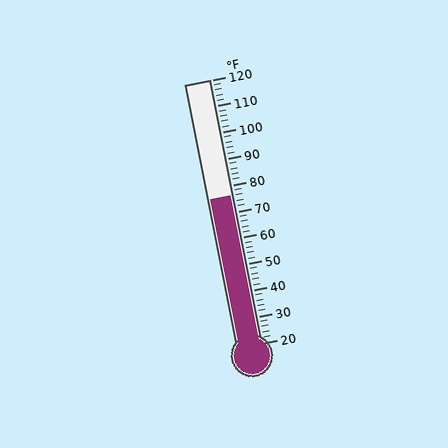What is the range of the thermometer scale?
The thermometer scale ranges from 20°F to 120°F.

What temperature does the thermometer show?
The thermometer shows approximately 76°F.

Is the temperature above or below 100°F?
The temperature is below 100°F.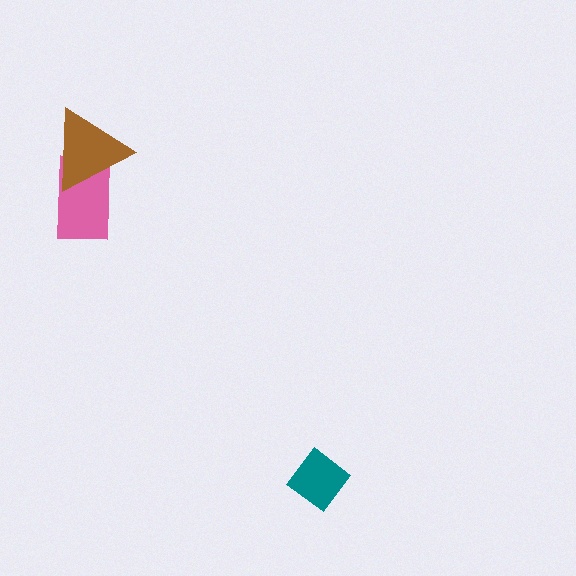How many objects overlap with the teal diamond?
0 objects overlap with the teal diamond.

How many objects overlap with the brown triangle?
1 object overlaps with the brown triangle.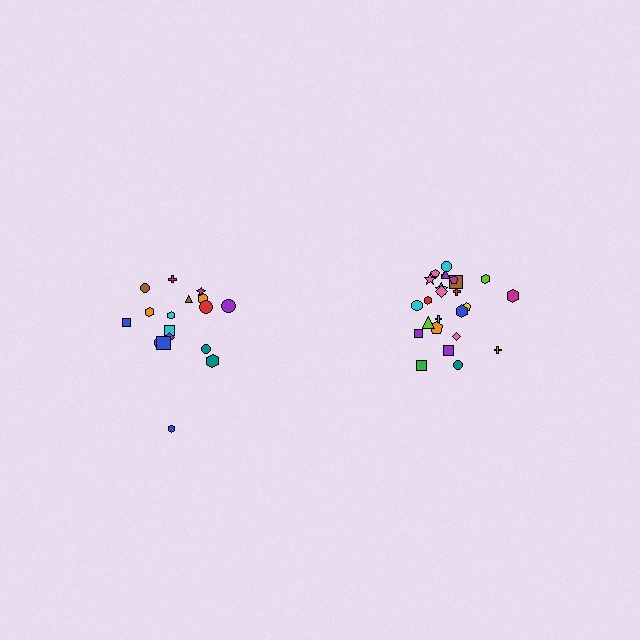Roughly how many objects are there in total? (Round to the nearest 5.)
Roughly 45 objects in total.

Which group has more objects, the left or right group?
The right group.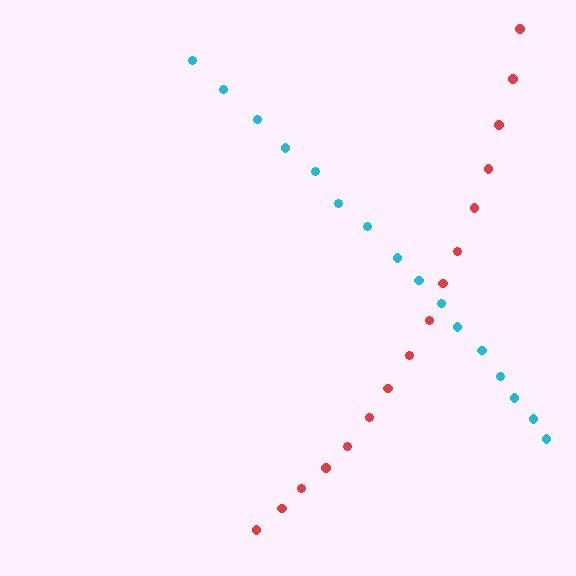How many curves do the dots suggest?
There are 2 distinct paths.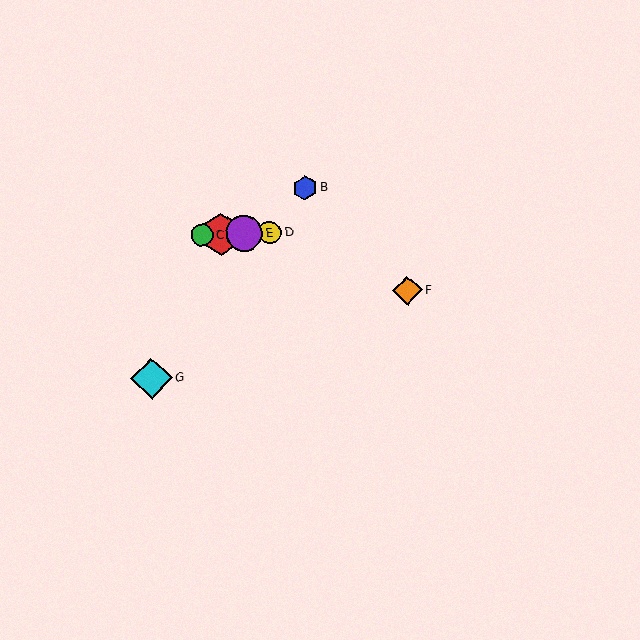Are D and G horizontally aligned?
No, D is at y≈232 and G is at y≈378.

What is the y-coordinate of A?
Object A is at y≈234.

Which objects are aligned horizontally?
Objects A, C, D, E are aligned horizontally.